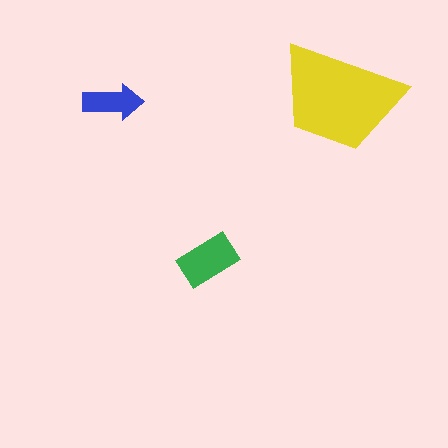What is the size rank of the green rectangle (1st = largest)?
2nd.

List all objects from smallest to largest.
The blue arrow, the green rectangle, the yellow trapezoid.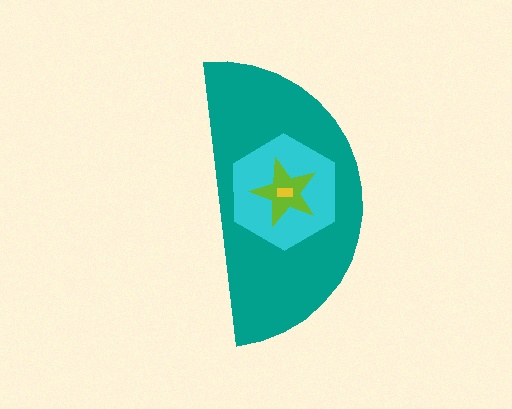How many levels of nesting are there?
4.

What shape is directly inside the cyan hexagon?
The lime star.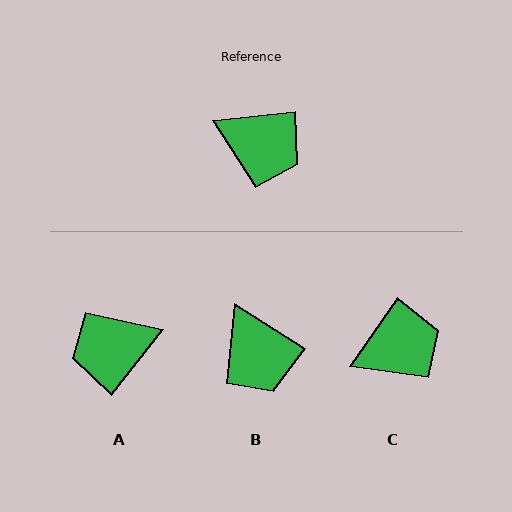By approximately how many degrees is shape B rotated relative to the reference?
Approximately 39 degrees clockwise.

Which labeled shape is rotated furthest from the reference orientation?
A, about 135 degrees away.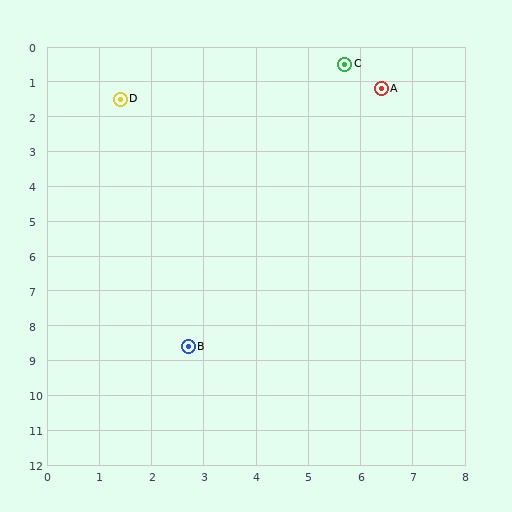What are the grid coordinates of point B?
Point B is at approximately (2.7, 8.6).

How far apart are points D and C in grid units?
Points D and C are about 4.4 grid units apart.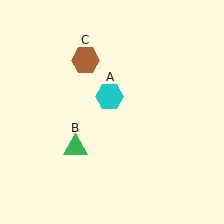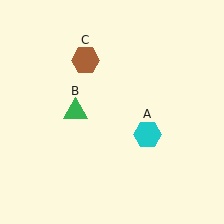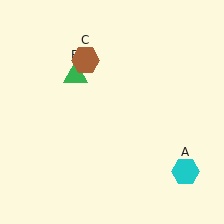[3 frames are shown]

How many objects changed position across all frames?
2 objects changed position: cyan hexagon (object A), green triangle (object B).